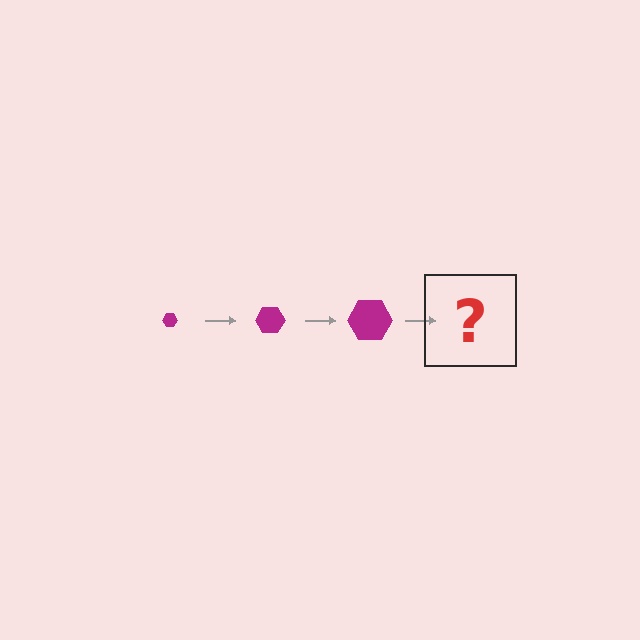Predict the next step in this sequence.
The next step is a magenta hexagon, larger than the previous one.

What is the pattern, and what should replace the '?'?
The pattern is that the hexagon gets progressively larger each step. The '?' should be a magenta hexagon, larger than the previous one.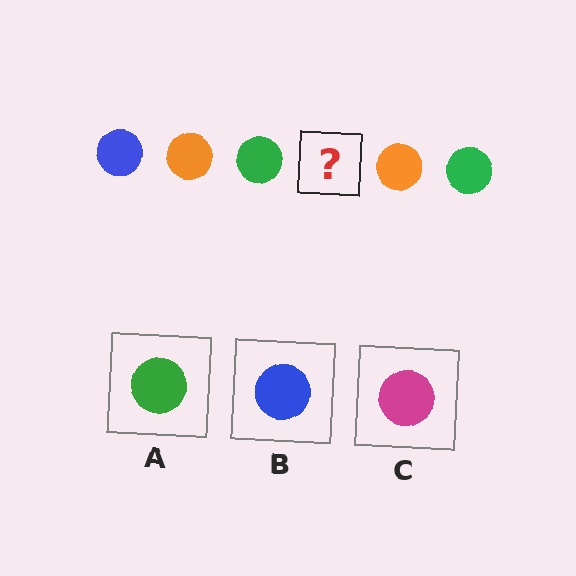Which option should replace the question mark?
Option B.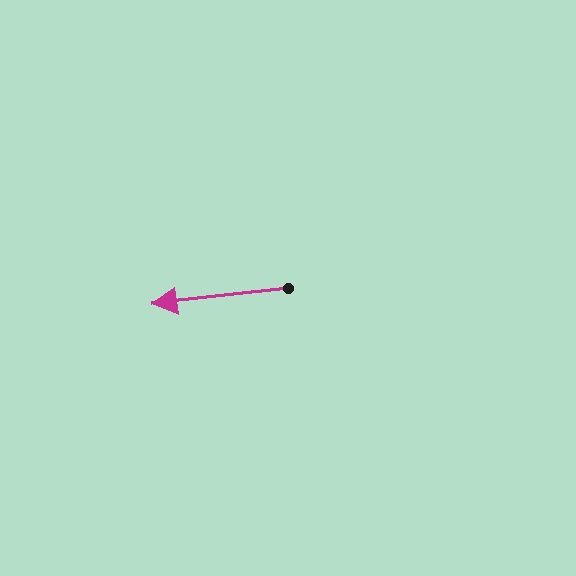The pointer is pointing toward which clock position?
Roughly 9 o'clock.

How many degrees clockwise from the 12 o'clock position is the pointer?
Approximately 264 degrees.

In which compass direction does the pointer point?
West.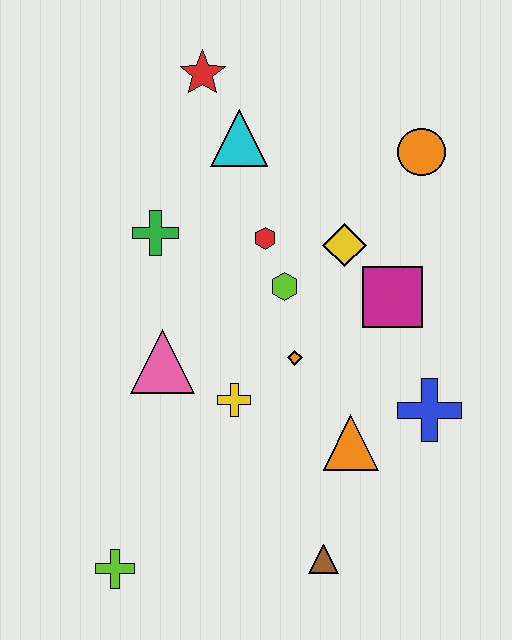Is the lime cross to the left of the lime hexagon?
Yes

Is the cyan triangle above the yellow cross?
Yes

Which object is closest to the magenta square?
The yellow diamond is closest to the magenta square.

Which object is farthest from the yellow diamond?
The lime cross is farthest from the yellow diamond.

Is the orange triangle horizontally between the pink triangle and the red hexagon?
No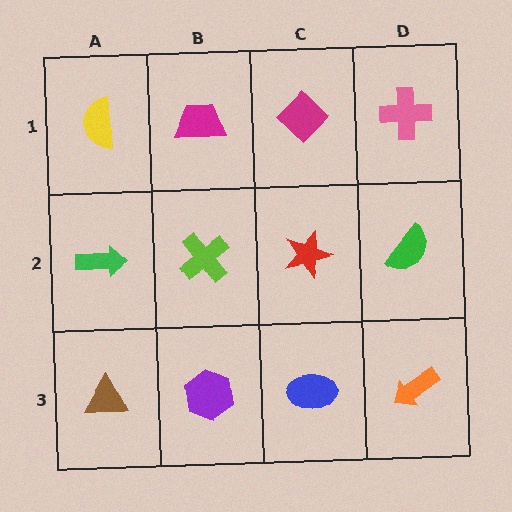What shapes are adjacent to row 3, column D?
A green semicircle (row 2, column D), a blue ellipse (row 3, column C).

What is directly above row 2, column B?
A magenta trapezoid.